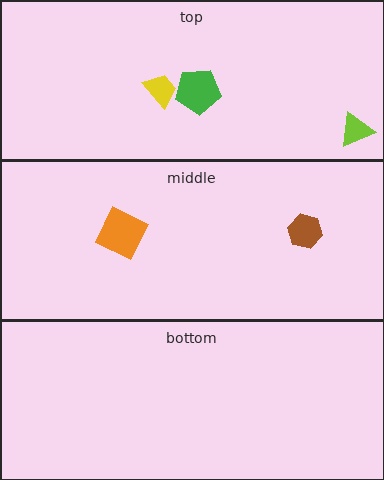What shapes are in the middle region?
The brown hexagon, the orange square.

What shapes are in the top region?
The lime triangle, the yellow trapezoid, the green pentagon.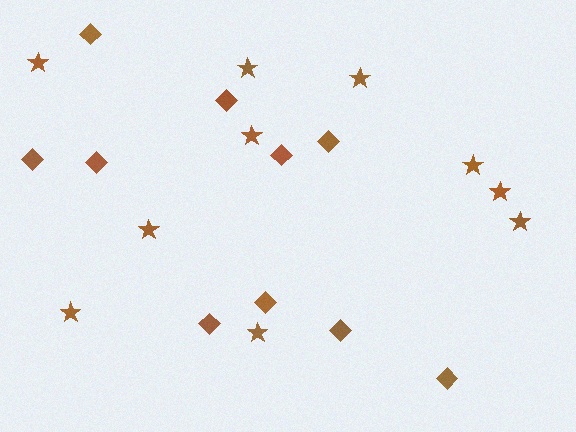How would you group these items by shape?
There are 2 groups: one group of stars (10) and one group of diamonds (10).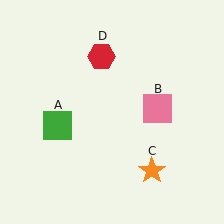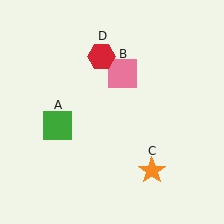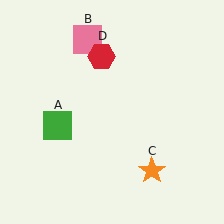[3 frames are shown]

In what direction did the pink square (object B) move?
The pink square (object B) moved up and to the left.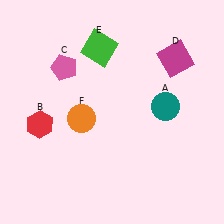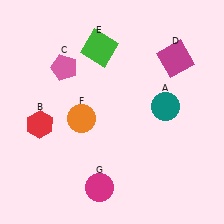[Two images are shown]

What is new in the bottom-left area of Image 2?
A magenta circle (G) was added in the bottom-left area of Image 2.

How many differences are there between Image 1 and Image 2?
There is 1 difference between the two images.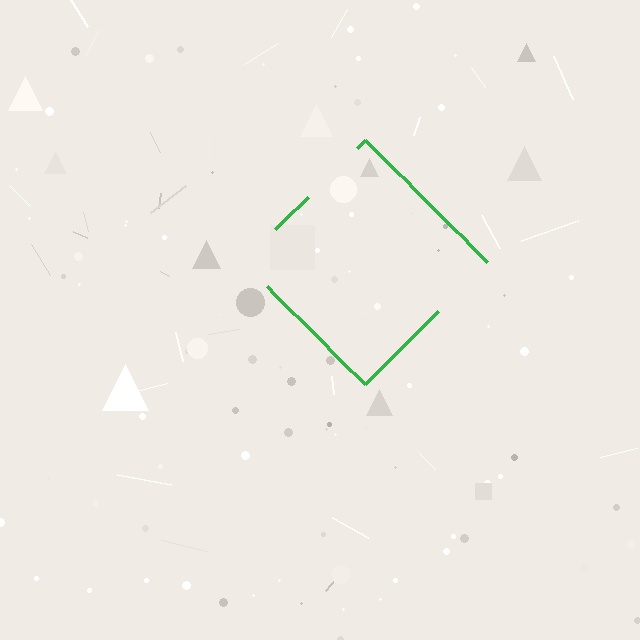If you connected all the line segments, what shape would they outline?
They would outline a diamond.